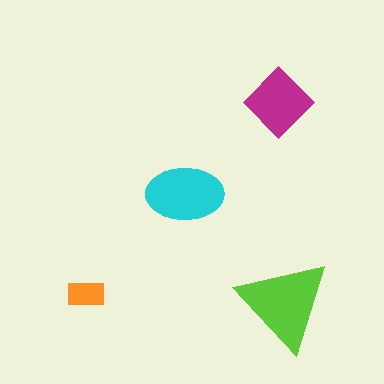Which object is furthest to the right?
The lime triangle is rightmost.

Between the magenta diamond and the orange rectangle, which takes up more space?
The magenta diamond.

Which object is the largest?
The lime triangle.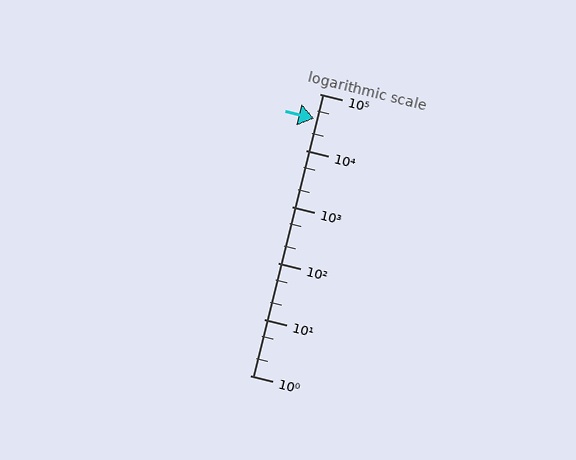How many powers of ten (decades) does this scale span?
The scale spans 5 decades, from 1 to 100000.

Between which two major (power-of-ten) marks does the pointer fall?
The pointer is between 10000 and 100000.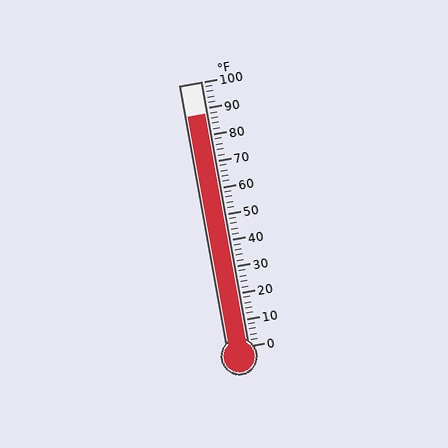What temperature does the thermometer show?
The thermometer shows approximately 88°F.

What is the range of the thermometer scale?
The thermometer scale ranges from 0°F to 100°F.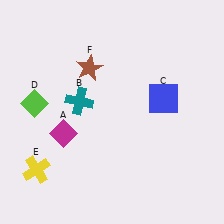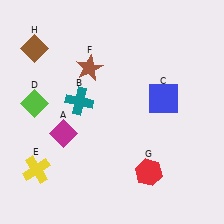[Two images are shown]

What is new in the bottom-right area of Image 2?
A red hexagon (G) was added in the bottom-right area of Image 2.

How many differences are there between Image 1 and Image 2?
There are 2 differences between the two images.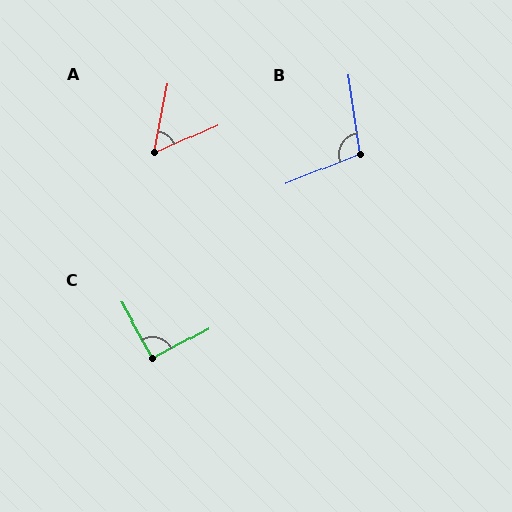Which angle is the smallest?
A, at approximately 55 degrees.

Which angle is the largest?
B, at approximately 104 degrees.